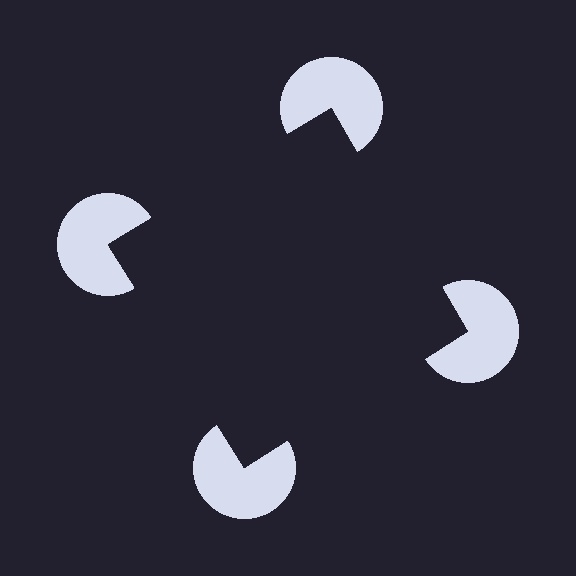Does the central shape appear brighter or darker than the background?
It typically appears slightly darker than the background, even though no actual brightness change is drawn.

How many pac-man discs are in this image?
There are 4 — one at each vertex of the illusory square.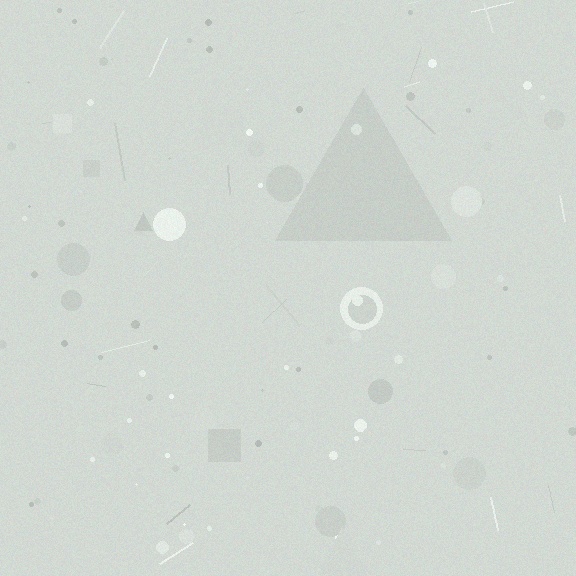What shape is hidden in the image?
A triangle is hidden in the image.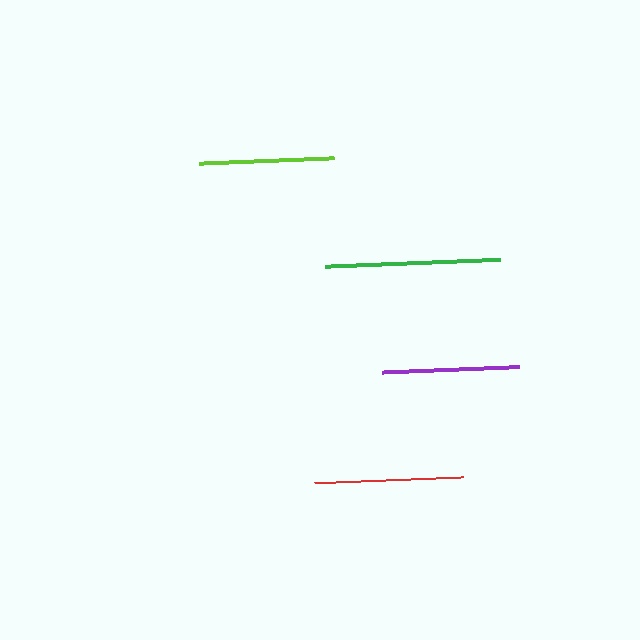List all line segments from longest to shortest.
From longest to shortest: green, red, purple, lime.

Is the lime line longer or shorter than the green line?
The green line is longer than the lime line.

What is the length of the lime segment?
The lime segment is approximately 135 pixels long.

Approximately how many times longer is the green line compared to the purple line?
The green line is approximately 1.3 times the length of the purple line.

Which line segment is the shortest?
The lime line is the shortest at approximately 135 pixels.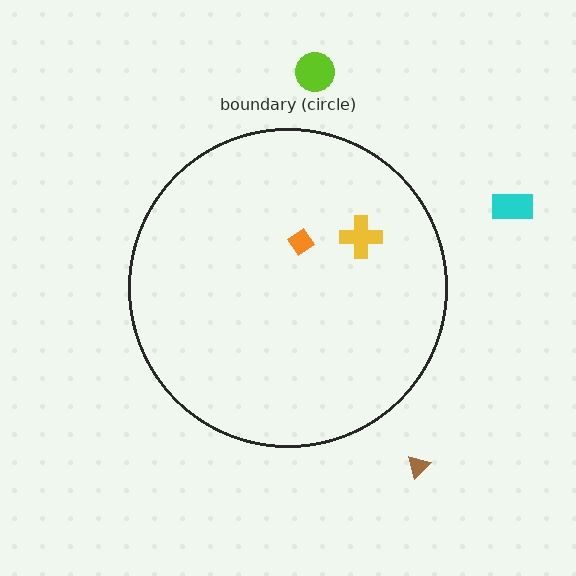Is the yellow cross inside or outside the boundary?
Inside.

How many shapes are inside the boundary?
2 inside, 3 outside.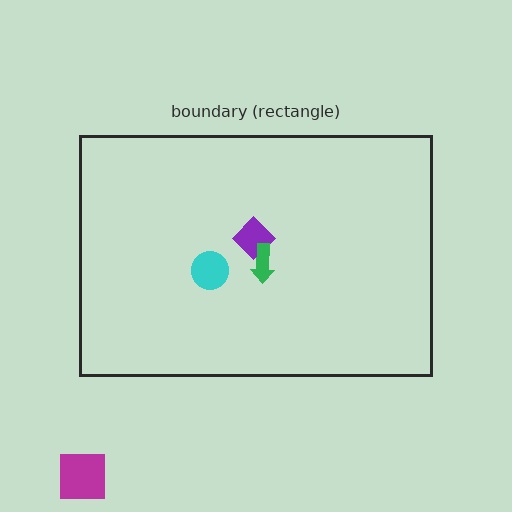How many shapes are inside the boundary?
3 inside, 1 outside.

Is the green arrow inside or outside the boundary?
Inside.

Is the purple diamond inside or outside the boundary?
Inside.